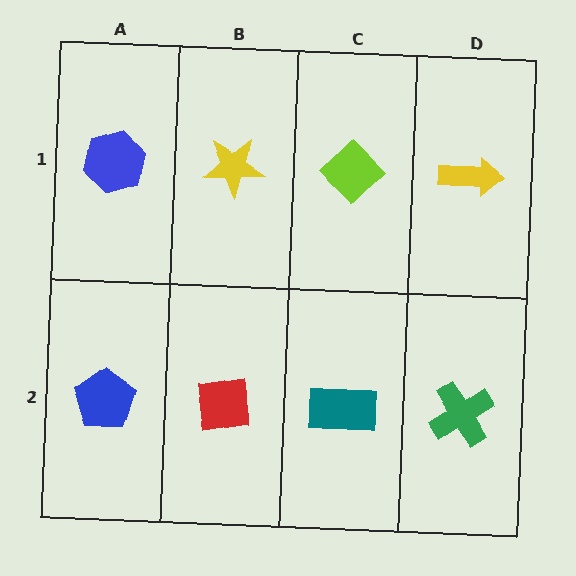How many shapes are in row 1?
4 shapes.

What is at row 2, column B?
A red square.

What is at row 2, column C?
A teal rectangle.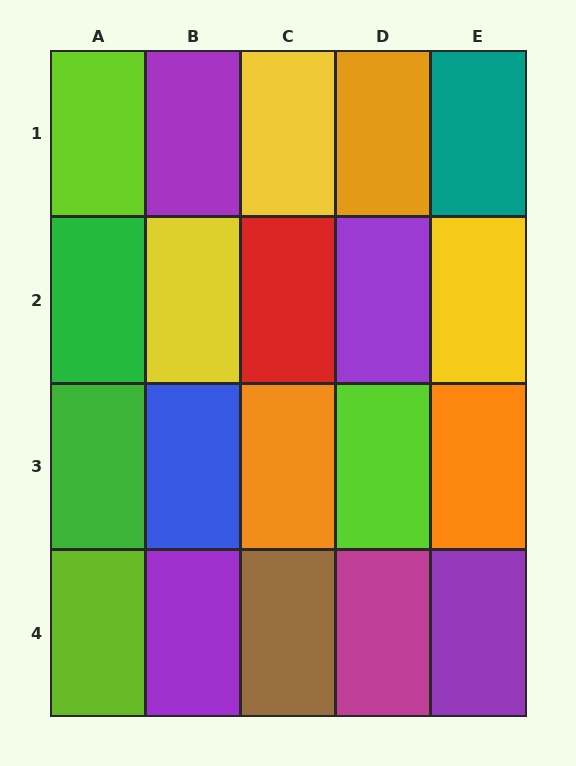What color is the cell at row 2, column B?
Yellow.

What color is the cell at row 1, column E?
Teal.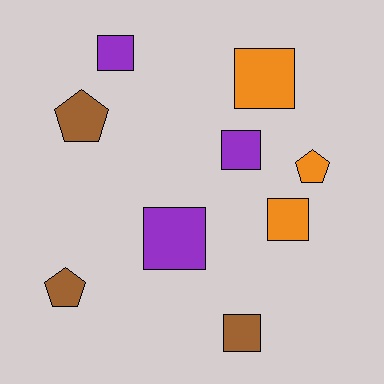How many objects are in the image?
There are 9 objects.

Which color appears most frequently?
Purple, with 3 objects.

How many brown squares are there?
There is 1 brown square.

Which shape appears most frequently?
Square, with 6 objects.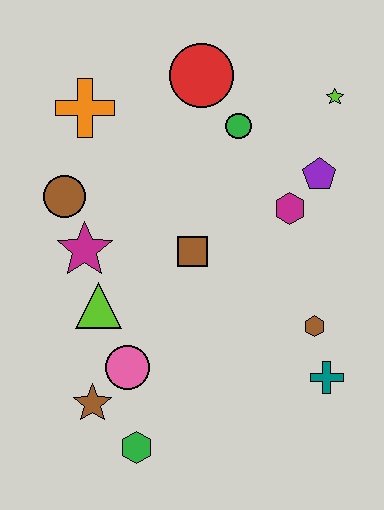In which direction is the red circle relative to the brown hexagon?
The red circle is above the brown hexagon.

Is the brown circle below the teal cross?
No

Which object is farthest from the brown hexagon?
The orange cross is farthest from the brown hexagon.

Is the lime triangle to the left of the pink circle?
Yes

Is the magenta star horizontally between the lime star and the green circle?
No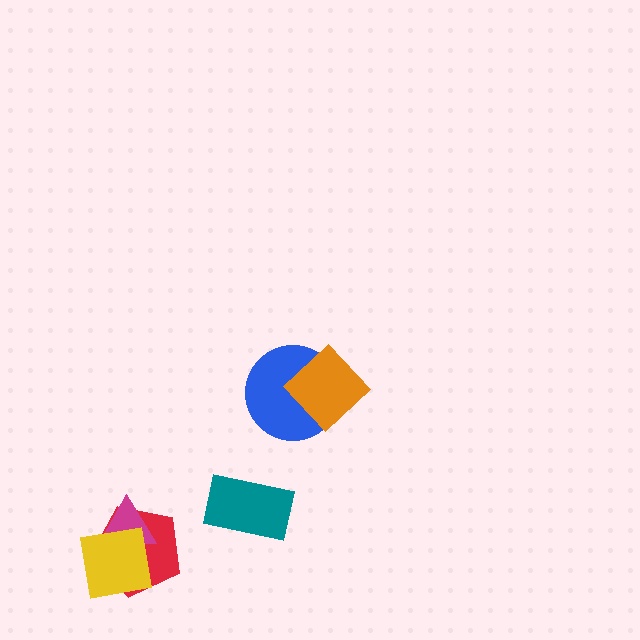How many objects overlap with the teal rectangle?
0 objects overlap with the teal rectangle.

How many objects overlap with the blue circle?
1 object overlaps with the blue circle.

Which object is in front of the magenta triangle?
The yellow square is in front of the magenta triangle.